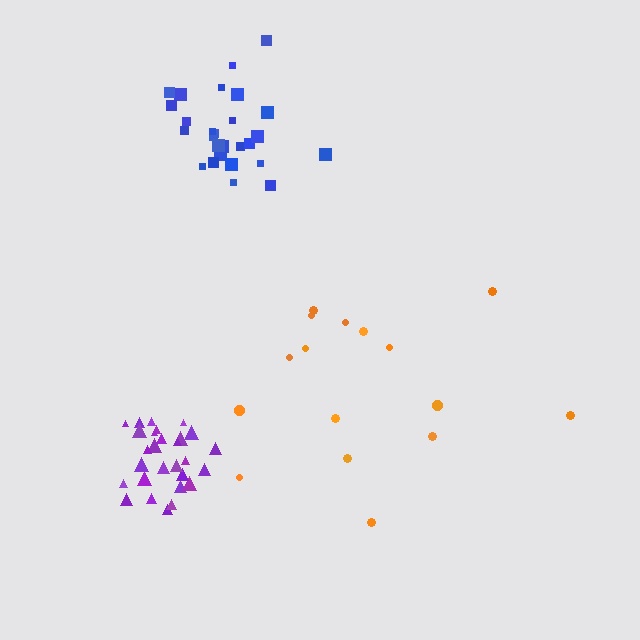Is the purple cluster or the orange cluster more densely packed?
Purple.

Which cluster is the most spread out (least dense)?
Orange.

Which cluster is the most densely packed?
Purple.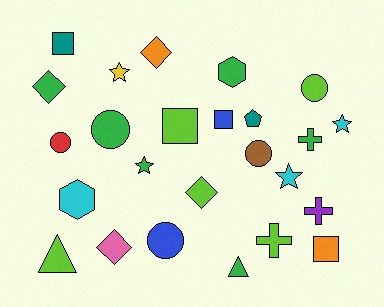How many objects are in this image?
There are 25 objects.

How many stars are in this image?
There are 4 stars.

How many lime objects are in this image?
There are 5 lime objects.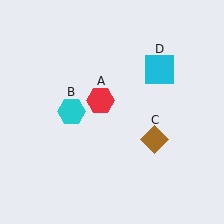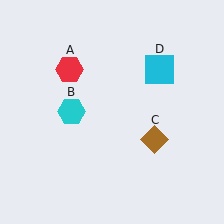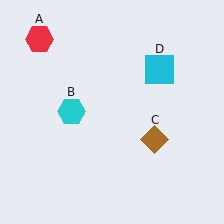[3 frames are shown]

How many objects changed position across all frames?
1 object changed position: red hexagon (object A).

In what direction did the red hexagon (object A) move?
The red hexagon (object A) moved up and to the left.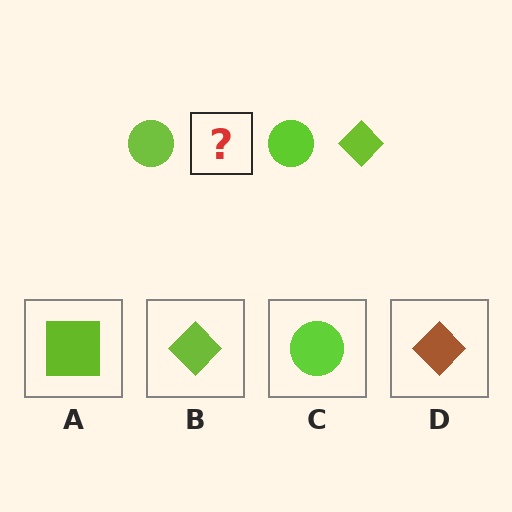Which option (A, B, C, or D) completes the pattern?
B.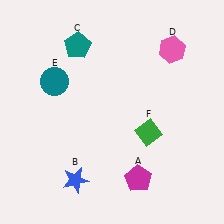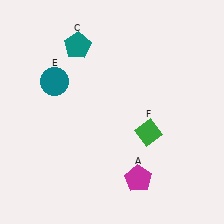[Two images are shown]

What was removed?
The pink hexagon (D), the blue star (B) were removed in Image 2.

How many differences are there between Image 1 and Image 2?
There are 2 differences between the two images.